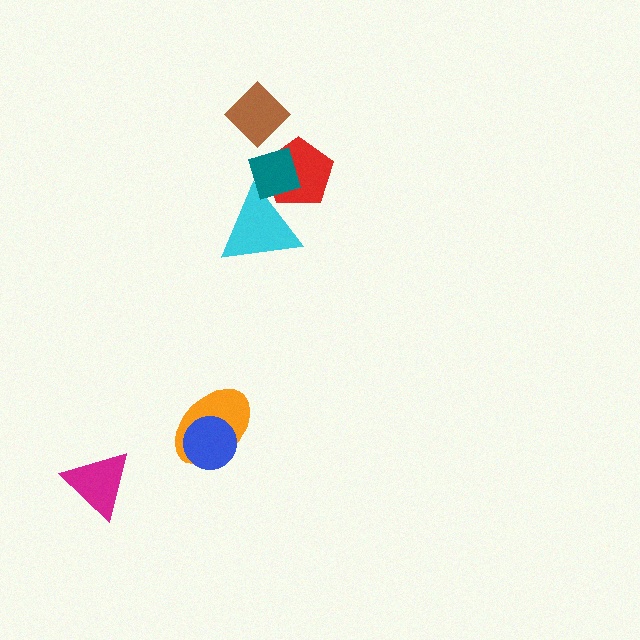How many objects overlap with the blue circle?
1 object overlaps with the blue circle.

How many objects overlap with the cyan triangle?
2 objects overlap with the cyan triangle.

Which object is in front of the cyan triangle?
The teal diamond is in front of the cyan triangle.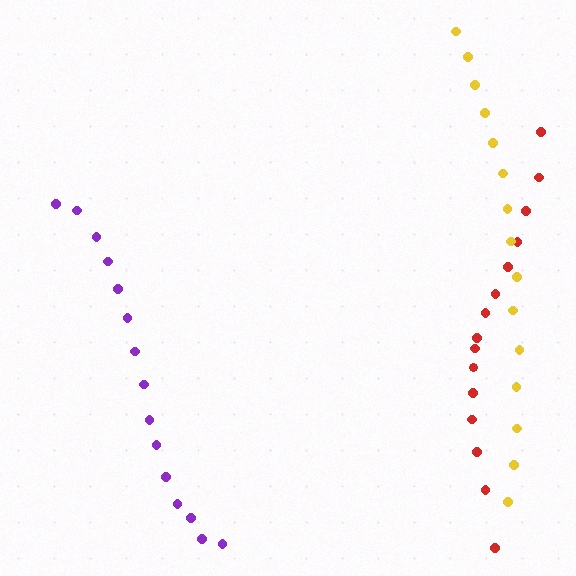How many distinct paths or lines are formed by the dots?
There are 3 distinct paths.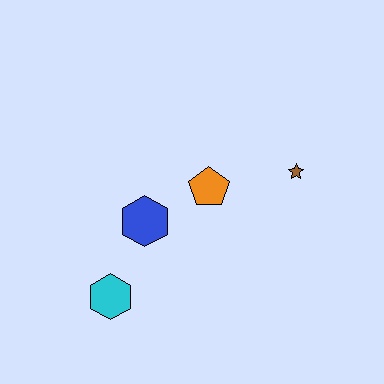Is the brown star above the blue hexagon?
Yes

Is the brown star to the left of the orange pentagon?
No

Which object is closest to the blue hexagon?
The orange pentagon is closest to the blue hexagon.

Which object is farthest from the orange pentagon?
The cyan hexagon is farthest from the orange pentagon.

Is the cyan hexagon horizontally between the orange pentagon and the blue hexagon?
No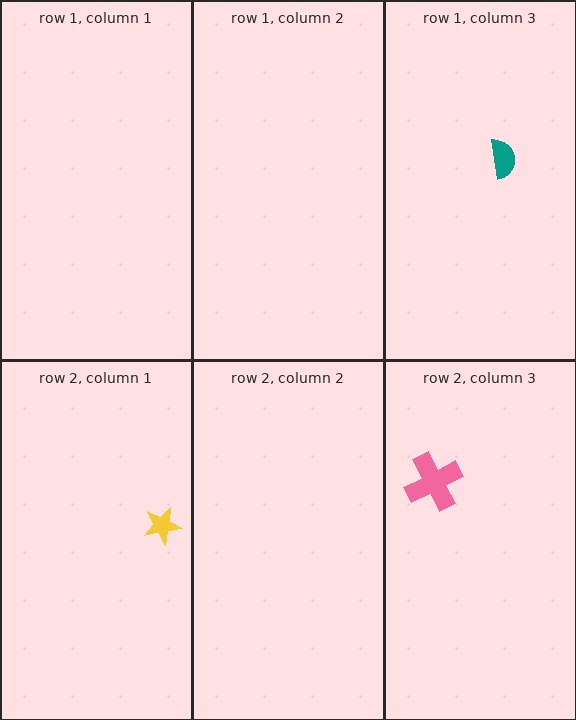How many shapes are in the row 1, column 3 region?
1.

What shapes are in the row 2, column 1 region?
The yellow star.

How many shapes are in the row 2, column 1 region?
1.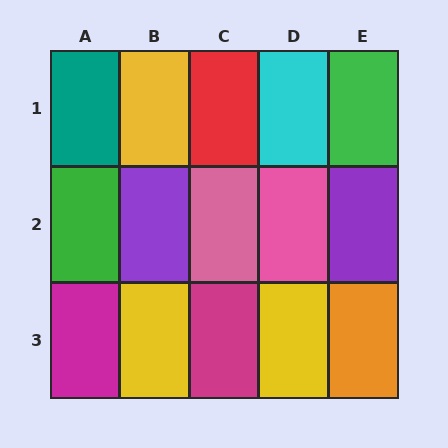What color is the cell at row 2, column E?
Purple.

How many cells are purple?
2 cells are purple.